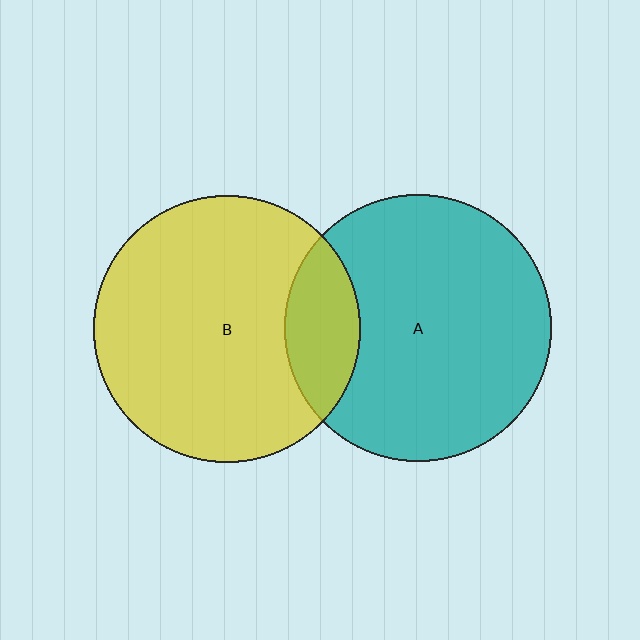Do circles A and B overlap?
Yes.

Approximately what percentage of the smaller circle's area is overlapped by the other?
Approximately 15%.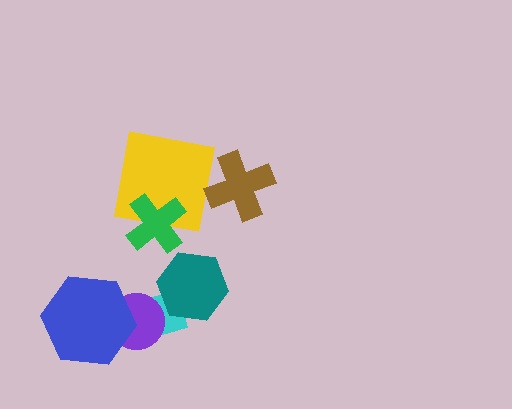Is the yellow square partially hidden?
Yes, it is partially covered by another shape.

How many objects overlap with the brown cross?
0 objects overlap with the brown cross.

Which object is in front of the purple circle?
The blue hexagon is in front of the purple circle.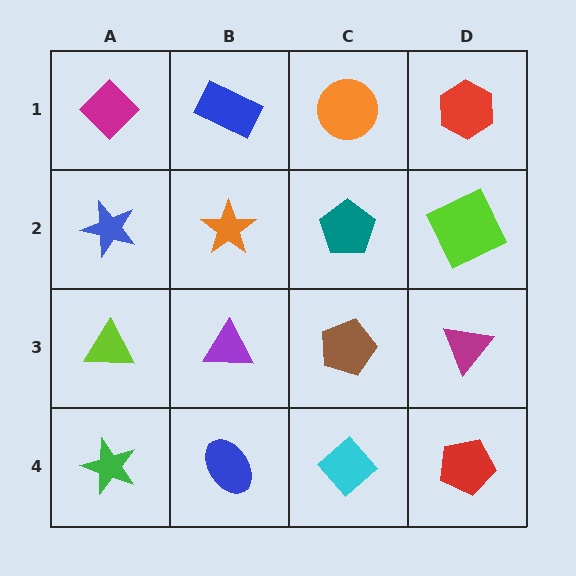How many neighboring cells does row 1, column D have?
2.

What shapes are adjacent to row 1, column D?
A lime square (row 2, column D), an orange circle (row 1, column C).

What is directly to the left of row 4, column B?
A green star.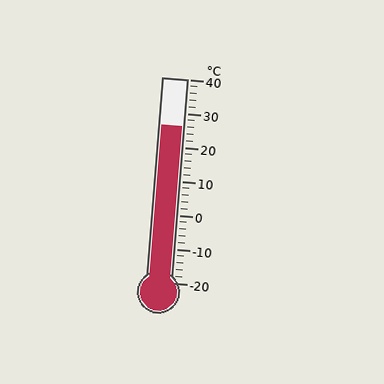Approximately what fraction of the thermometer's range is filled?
The thermometer is filled to approximately 75% of its range.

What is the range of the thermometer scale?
The thermometer scale ranges from -20°C to 40°C.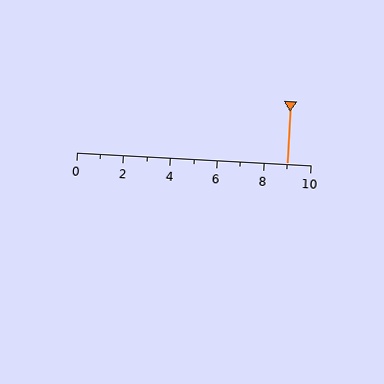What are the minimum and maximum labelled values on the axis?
The axis runs from 0 to 10.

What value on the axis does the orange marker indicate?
The marker indicates approximately 9.